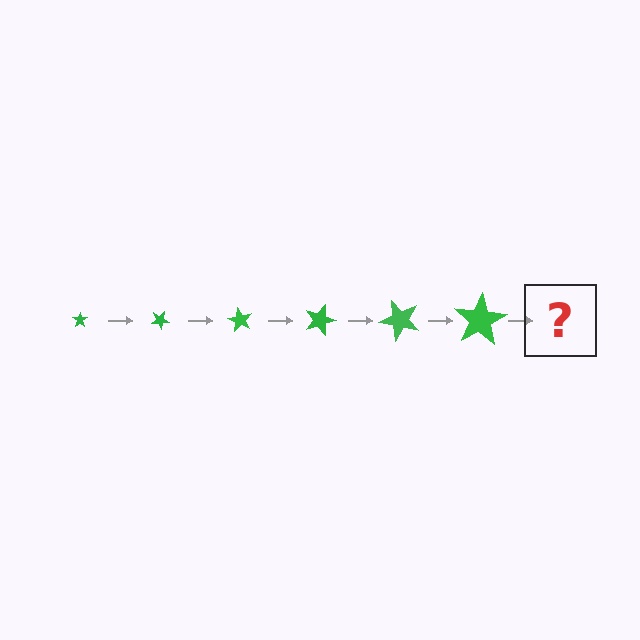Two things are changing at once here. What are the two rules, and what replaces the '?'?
The two rules are that the star grows larger each step and it rotates 30 degrees each step. The '?' should be a star, larger than the previous one and rotated 180 degrees from the start.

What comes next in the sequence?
The next element should be a star, larger than the previous one and rotated 180 degrees from the start.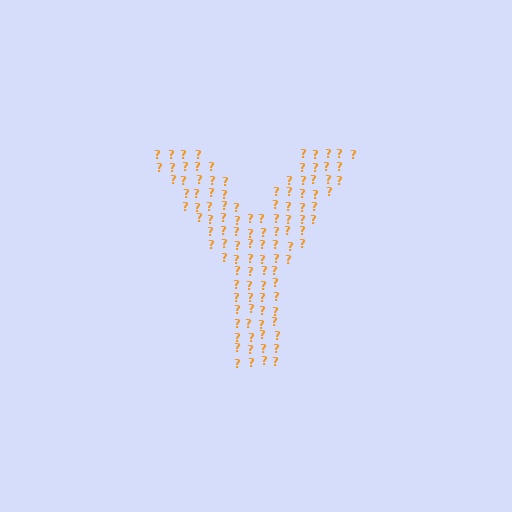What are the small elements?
The small elements are question marks.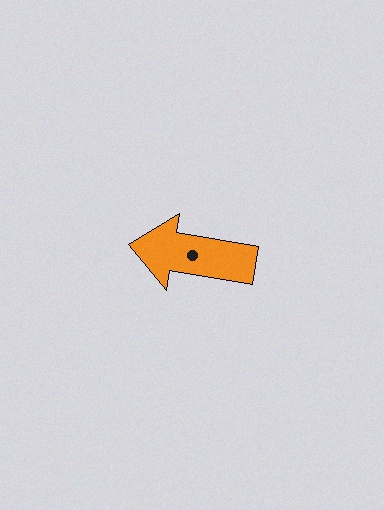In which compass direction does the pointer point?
West.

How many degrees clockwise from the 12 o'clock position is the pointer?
Approximately 279 degrees.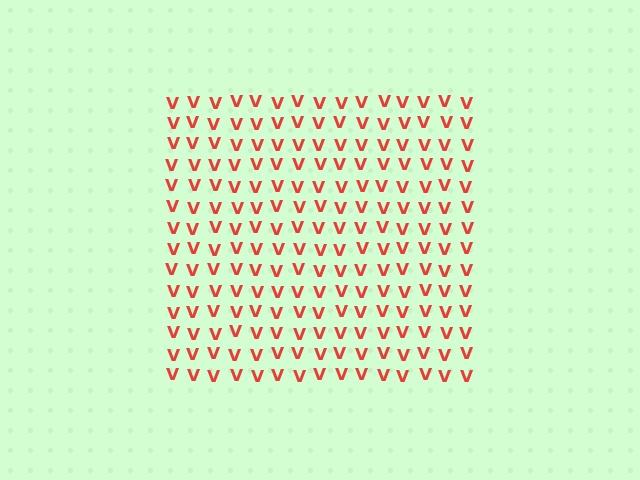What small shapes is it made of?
It is made of small letter V's.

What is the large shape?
The large shape is a square.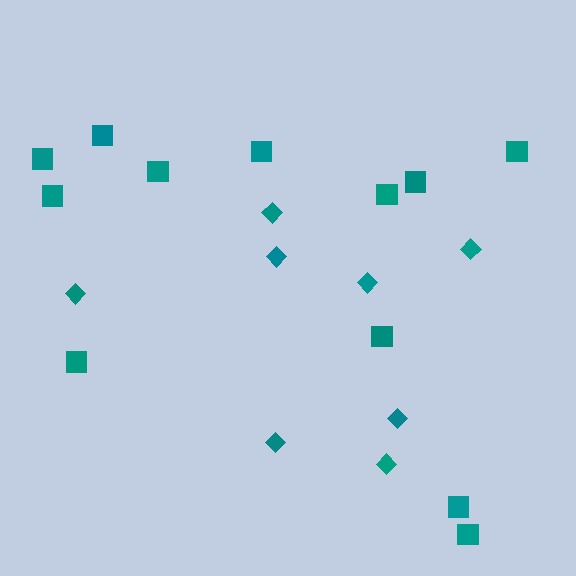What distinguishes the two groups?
There are 2 groups: one group of squares (12) and one group of diamonds (8).